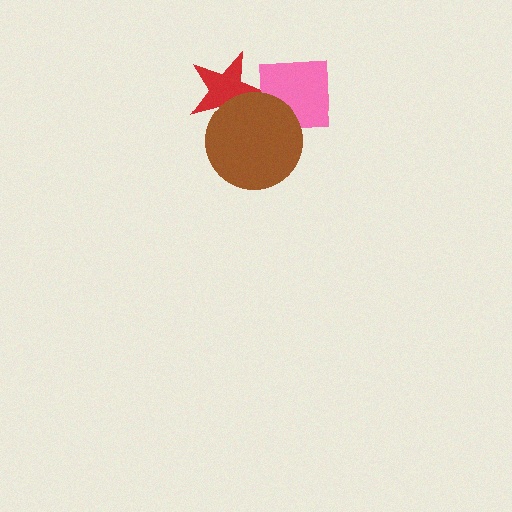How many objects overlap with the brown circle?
2 objects overlap with the brown circle.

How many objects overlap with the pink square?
2 objects overlap with the pink square.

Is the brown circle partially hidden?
No, no other shape covers it.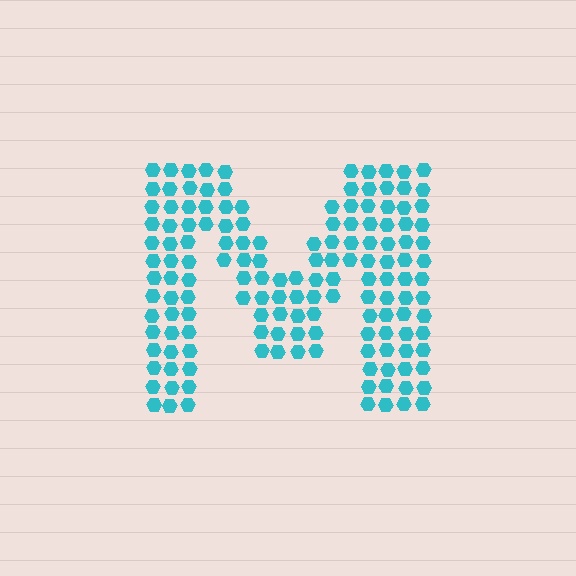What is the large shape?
The large shape is the letter M.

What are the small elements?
The small elements are hexagons.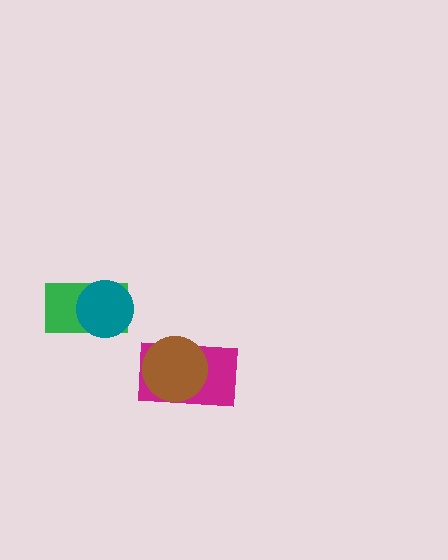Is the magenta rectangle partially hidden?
Yes, it is partially covered by another shape.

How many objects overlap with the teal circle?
1 object overlaps with the teal circle.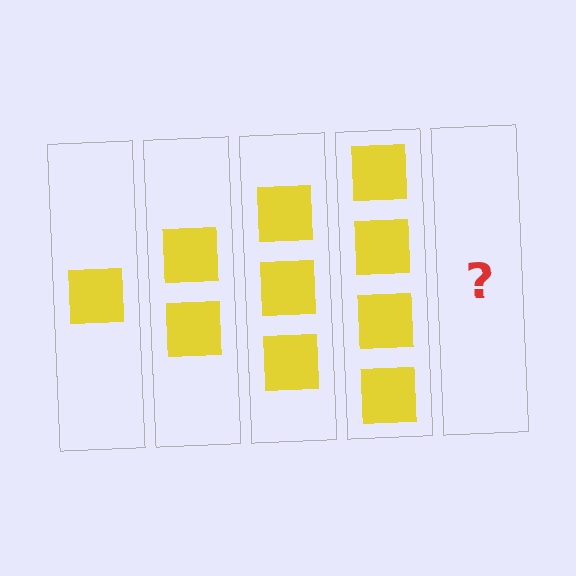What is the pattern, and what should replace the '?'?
The pattern is that each step adds one more square. The '?' should be 5 squares.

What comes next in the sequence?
The next element should be 5 squares.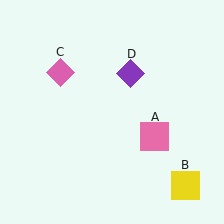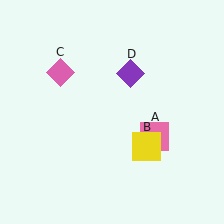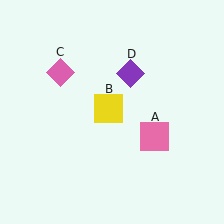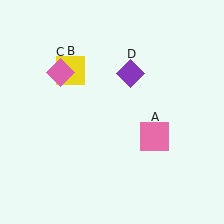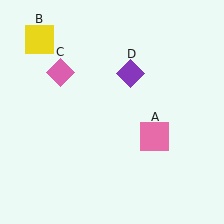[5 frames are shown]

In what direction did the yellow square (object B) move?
The yellow square (object B) moved up and to the left.